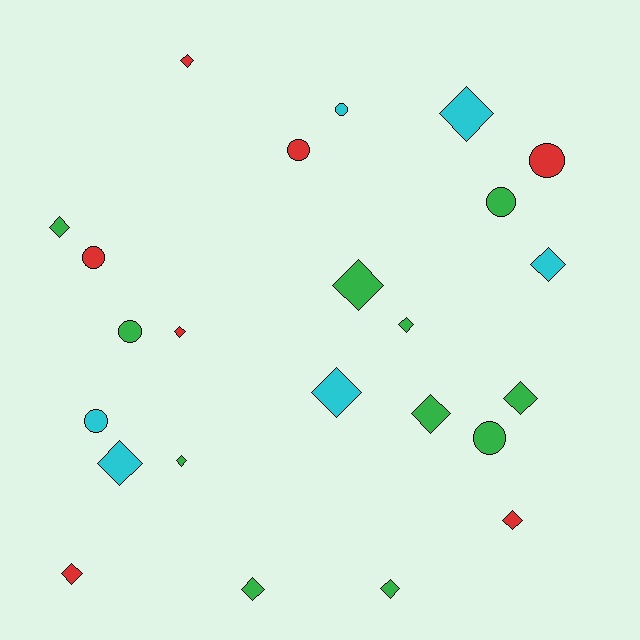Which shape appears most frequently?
Diamond, with 16 objects.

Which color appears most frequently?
Green, with 11 objects.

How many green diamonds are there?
There are 8 green diamonds.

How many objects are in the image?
There are 24 objects.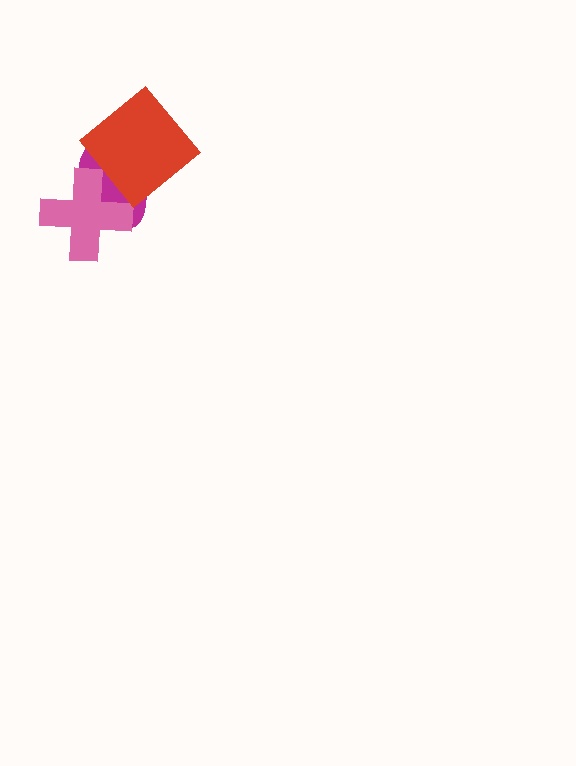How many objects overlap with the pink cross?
1 object overlaps with the pink cross.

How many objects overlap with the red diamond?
1 object overlaps with the red diamond.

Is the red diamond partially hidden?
No, no other shape covers it.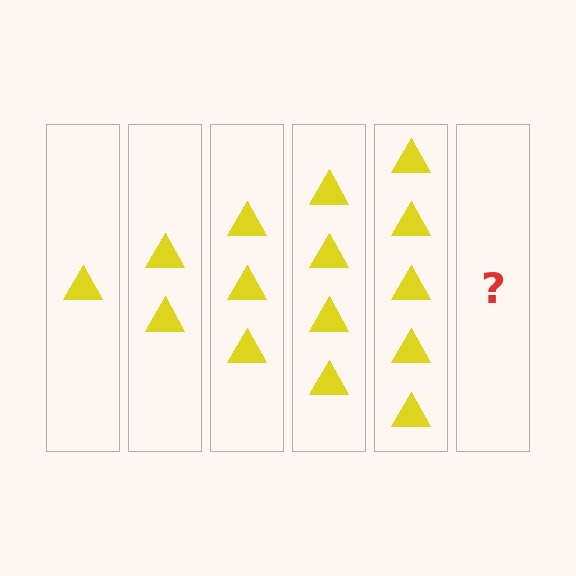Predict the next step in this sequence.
The next step is 6 triangles.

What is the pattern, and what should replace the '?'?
The pattern is that each step adds one more triangle. The '?' should be 6 triangles.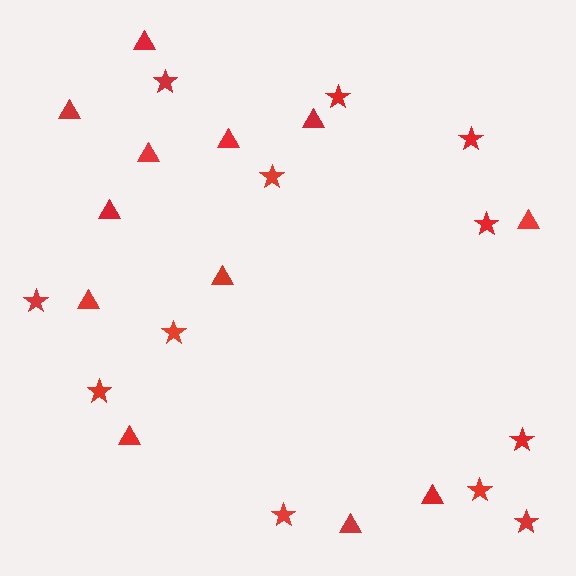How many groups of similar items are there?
There are 2 groups: one group of stars (12) and one group of triangles (12).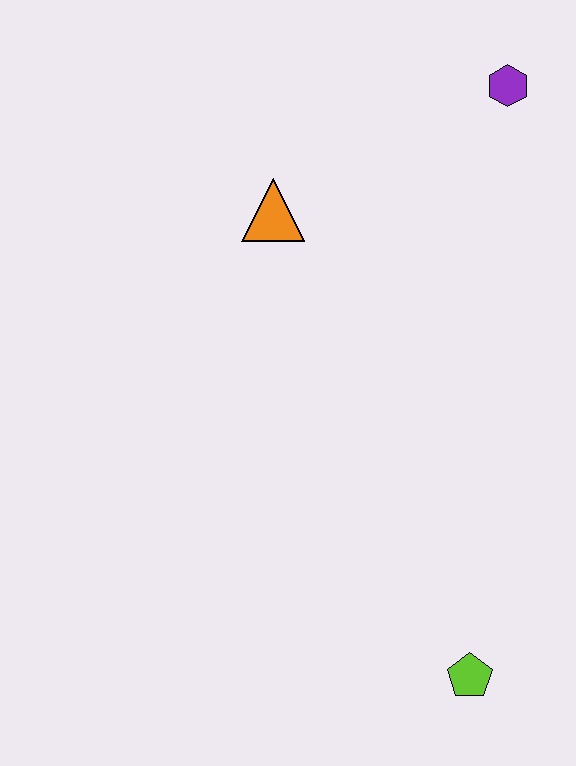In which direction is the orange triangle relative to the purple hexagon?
The orange triangle is to the left of the purple hexagon.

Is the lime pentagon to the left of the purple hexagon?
Yes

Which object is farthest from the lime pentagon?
The purple hexagon is farthest from the lime pentagon.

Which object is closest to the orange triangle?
The purple hexagon is closest to the orange triangle.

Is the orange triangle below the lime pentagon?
No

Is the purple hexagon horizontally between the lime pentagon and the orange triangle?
No